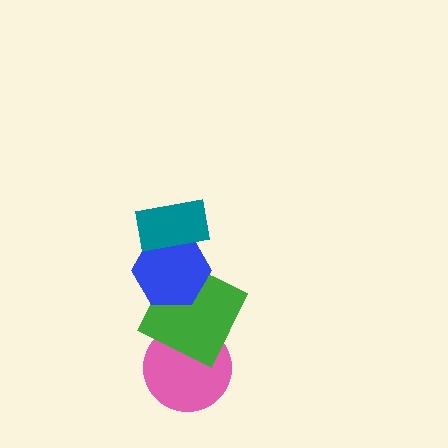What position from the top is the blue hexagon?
The blue hexagon is 2nd from the top.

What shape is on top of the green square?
The blue hexagon is on top of the green square.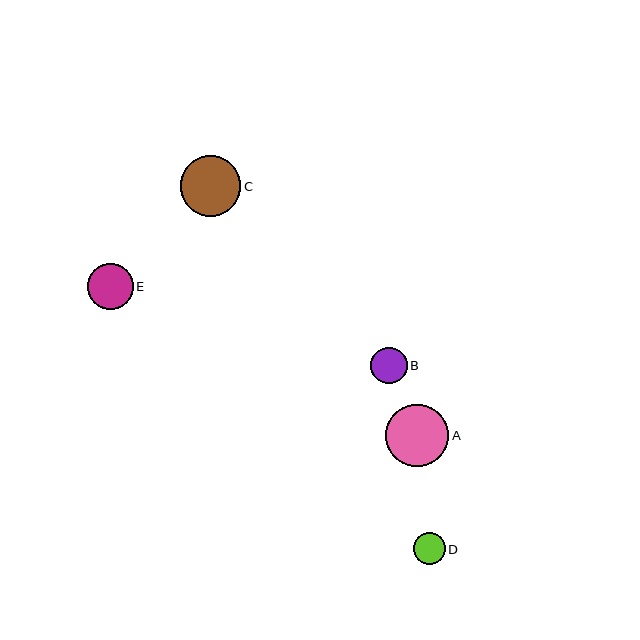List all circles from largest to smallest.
From largest to smallest: A, C, E, B, D.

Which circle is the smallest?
Circle D is the smallest with a size of approximately 32 pixels.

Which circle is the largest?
Circle A is the largest with a size of approximately 63 pixels.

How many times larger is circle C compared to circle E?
Circle C is approximately 1.3 times the size of circle E.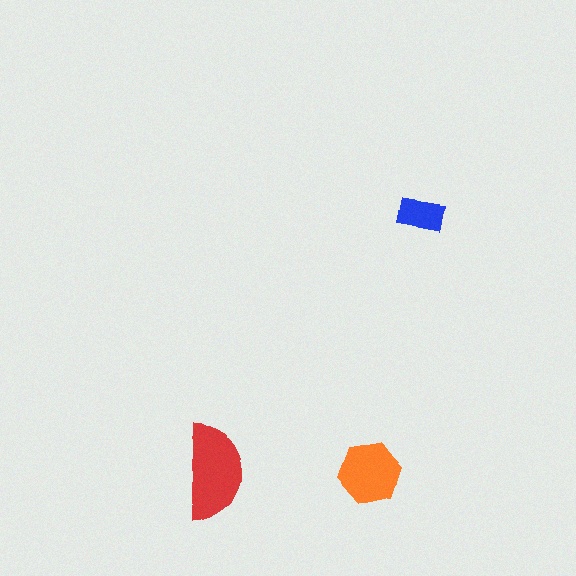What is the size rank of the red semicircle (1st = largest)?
1st.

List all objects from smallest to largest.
The blue rectangle, the orange hexagon, the red semicircle.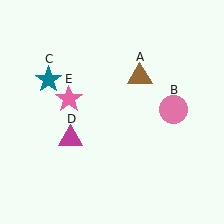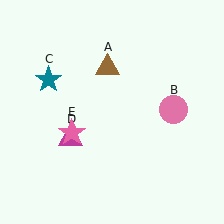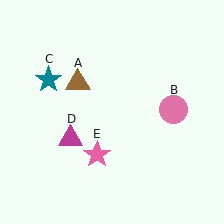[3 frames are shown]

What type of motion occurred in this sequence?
The brown triangle (object A), pink star (object E) rotated counterclockwise around the center of the scene.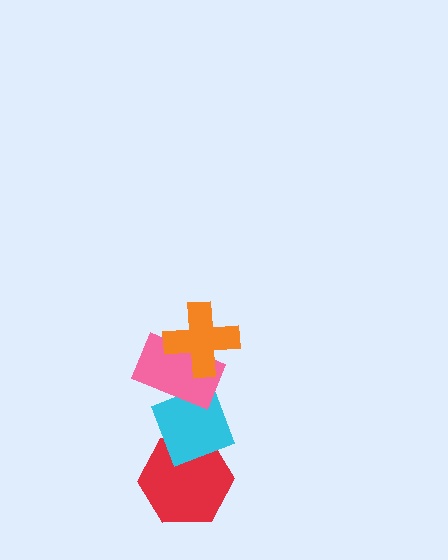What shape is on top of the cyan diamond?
The pink rectangle is on top of the cyan diamond.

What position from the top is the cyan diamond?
The cyan diamond is 3rd from the top.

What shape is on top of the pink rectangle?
The orange cross is on top of the pink rectangle.